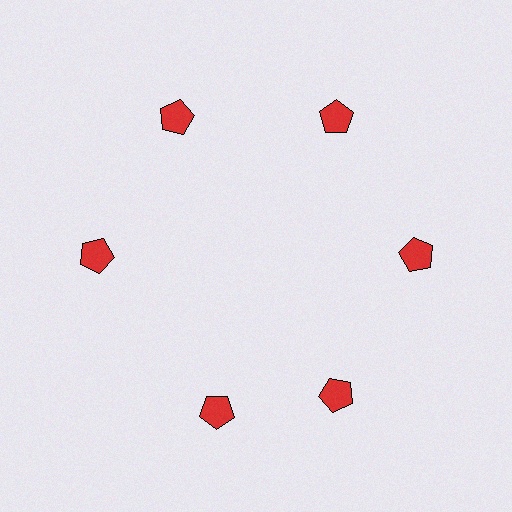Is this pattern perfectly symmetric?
No. The 6 red pentagons are arranged in a ring, but one element near the 7 o'clock position is rotated out of alignment along the ring, breaking the 6-fold rotational symmetry.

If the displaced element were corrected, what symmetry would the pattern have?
It would have 6-fold rotational symmetry — the pattern would map onto itself every 60 degrees.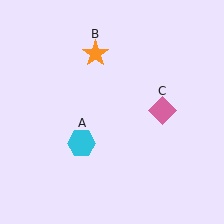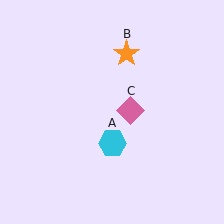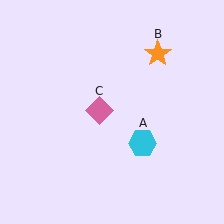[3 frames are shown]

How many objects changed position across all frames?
3 objects changed position: cyan hexagon (object A), orange star (object B), pink diamond (object C).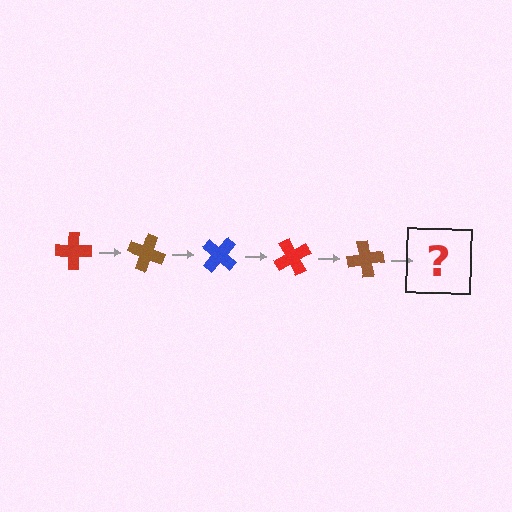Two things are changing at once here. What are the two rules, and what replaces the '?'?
The two rules are that it rotates 20 degrees each step and the color cycles through red, brown, and blue. The '?' should be a blue cross, rotated 100 degrees from the start.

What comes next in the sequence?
The next element should be a blue cross, rotated 100 degrees from the start.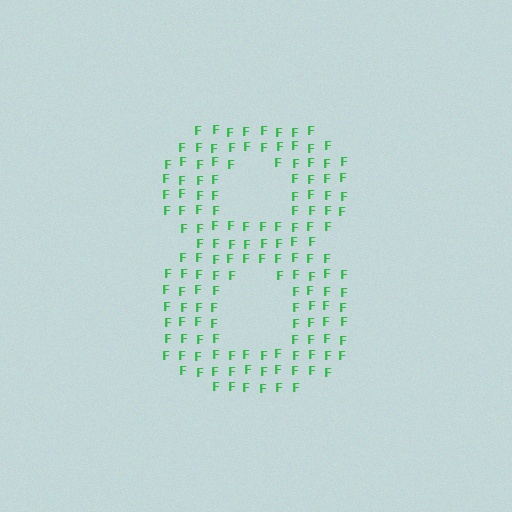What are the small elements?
The small elements are letter F's.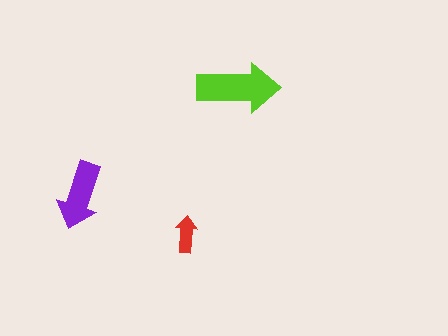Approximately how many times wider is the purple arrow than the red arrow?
About 2 times wider.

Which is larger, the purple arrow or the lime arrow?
The lime one.